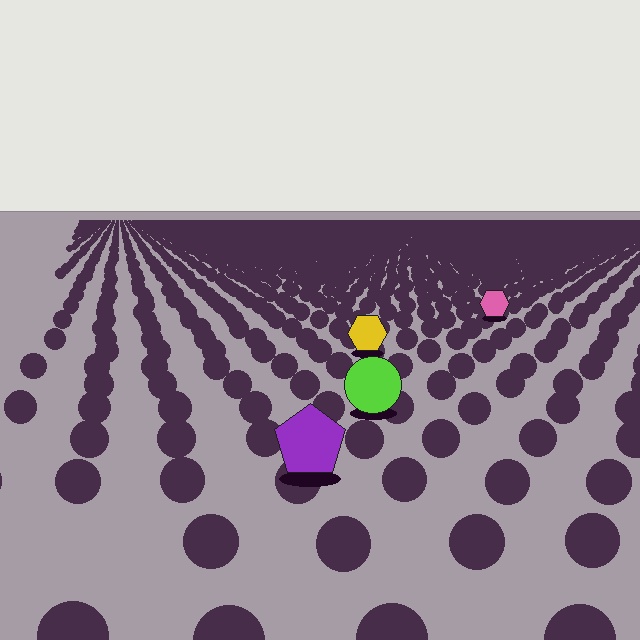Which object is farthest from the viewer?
The pink hexagon is farthest from the viewer. It appears smaller and the ground texture around it is denser.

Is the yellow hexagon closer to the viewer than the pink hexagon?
Yes. The yellow hexagon is closer — you can tell from the texture gradient: the ground texture is coarser near it.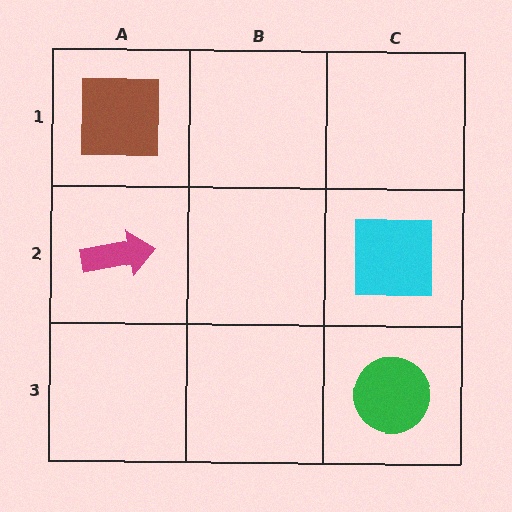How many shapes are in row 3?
1 shape.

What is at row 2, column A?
A magenta arrow.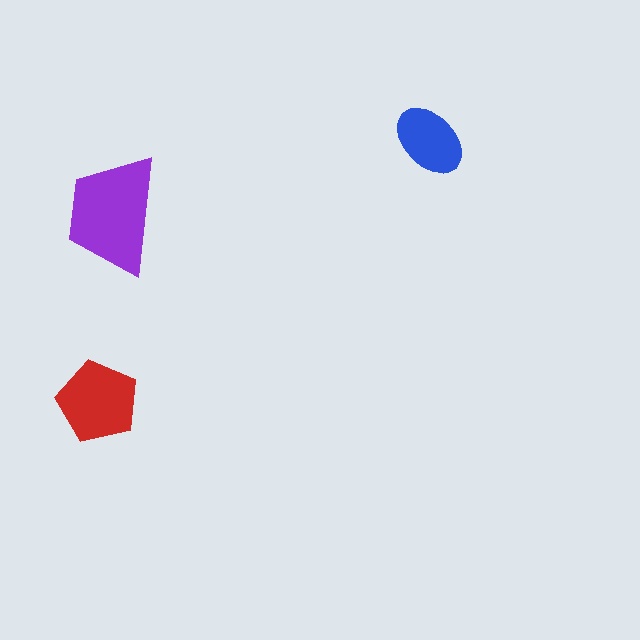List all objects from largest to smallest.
The purple trapezoid, the red pentagon, the blue ellipse.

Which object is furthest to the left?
The red pentagon is leftmost.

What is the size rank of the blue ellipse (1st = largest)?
3rd.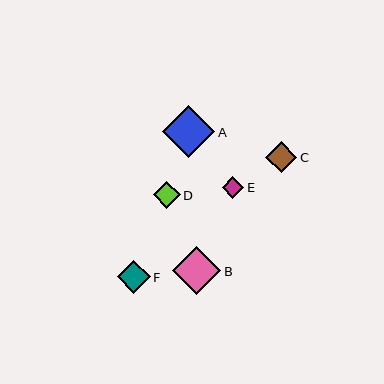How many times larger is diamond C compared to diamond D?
Diamond C is approximately 1.2 times the size of diamond D.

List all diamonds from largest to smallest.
From largest to smallest: A, B, F, C, D, E.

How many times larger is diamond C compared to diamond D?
Diamond C is approximately 1.2 times the size of diamond D.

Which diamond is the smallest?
Diamond E is the smallest with a size of approximately 21 pixels.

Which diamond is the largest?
Diamond A is the largest with a size of approximately 52 pixels.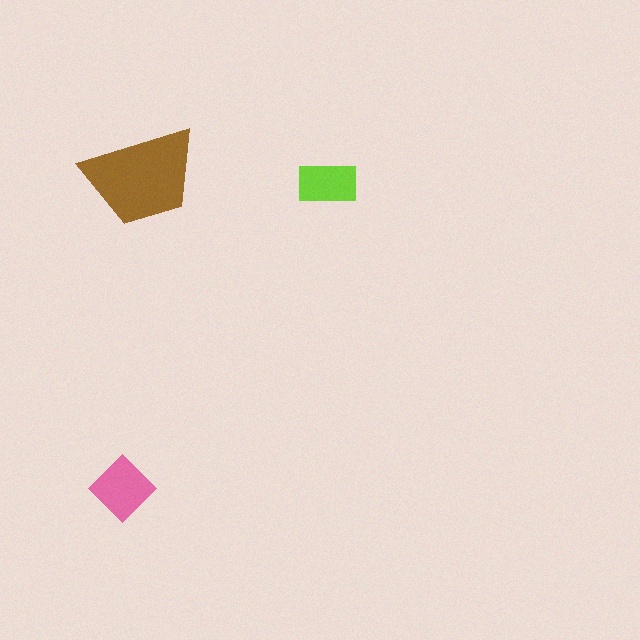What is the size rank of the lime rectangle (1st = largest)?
3rd.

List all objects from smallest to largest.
The lime rectangle, the pink diamond, the brown trapezoid.